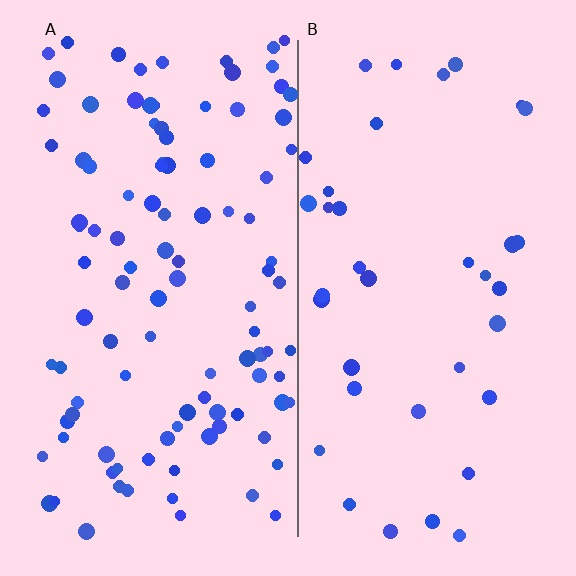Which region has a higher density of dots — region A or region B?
A (the left).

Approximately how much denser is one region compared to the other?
Approximately 2.8× — region A over region B.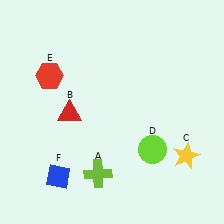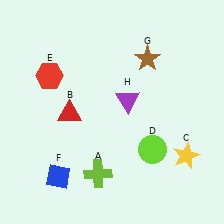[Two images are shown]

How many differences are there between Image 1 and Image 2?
There are 2 differences between the two images.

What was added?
A brown star (G), a purple triangle (H) were added in Image 2.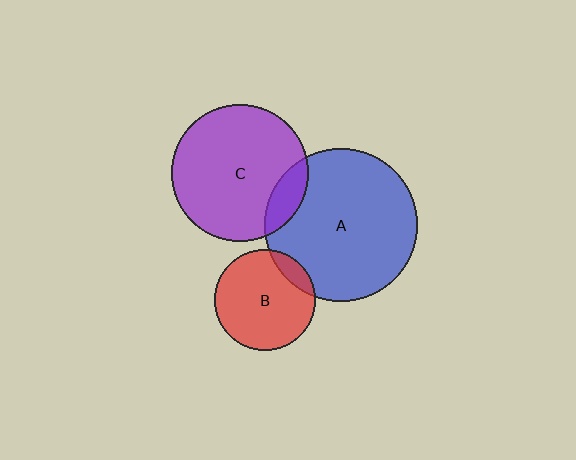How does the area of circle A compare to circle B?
Approximately 2.3 times.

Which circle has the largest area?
Circle A (blue).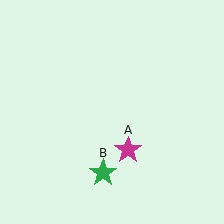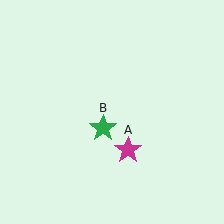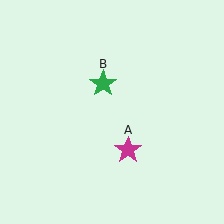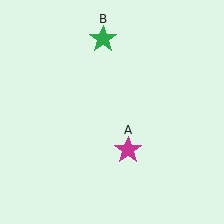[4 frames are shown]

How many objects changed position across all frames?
1 object changed position: green star (object B).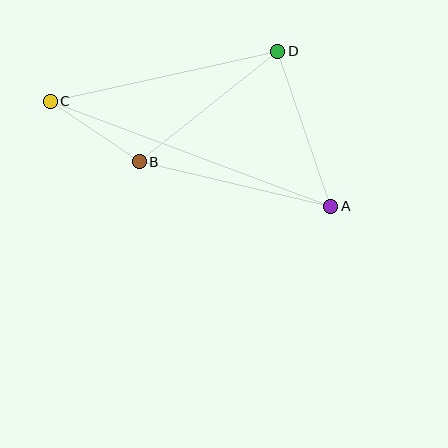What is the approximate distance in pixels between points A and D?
The distance between A and D is approximately 164 pixels.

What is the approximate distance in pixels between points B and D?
The distance between B and D is approximately 177 pixels.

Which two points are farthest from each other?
Points A and C are farthest from each other.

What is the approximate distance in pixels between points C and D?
The distance between C and D is approximately 233 pixels.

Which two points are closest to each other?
Points B and C are closest to each other.